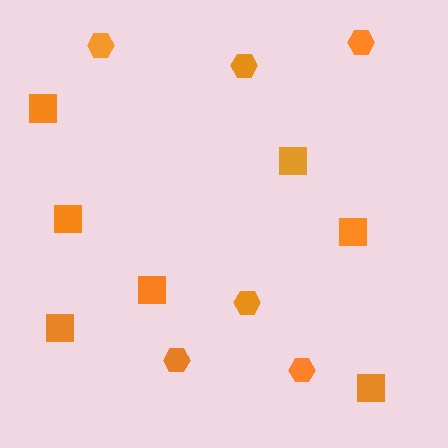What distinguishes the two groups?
There are 2 groups: one group of squares (7) and one group of hexagons (6).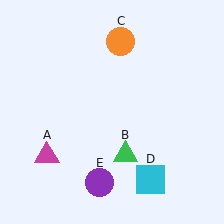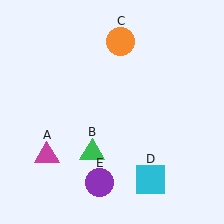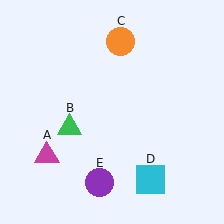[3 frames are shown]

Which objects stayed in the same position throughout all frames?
Magenta triangle (object A) and orange circle (object C) and cyan square (object D) and purple circle (object E) remained stationary.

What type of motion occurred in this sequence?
The green triangle (object B) rotated clockwise around the center of the scene.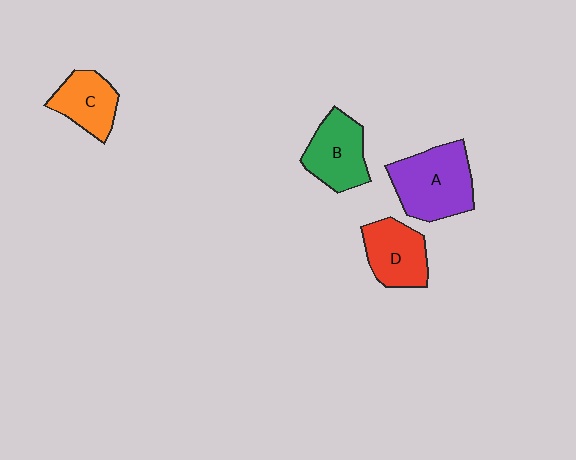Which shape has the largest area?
Shape A (purple).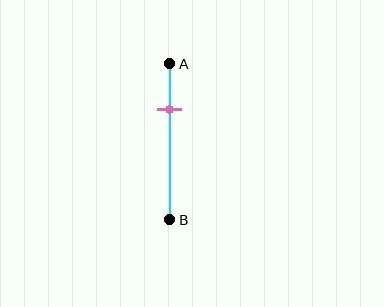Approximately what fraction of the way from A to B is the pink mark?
The pink mark is approximately 30% of the way from A to B.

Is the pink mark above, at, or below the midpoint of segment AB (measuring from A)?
The pink mark is above the midpoint of segment AB.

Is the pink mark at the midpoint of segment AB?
No, the mark is at about 30% from A, not at the 50% midpoint.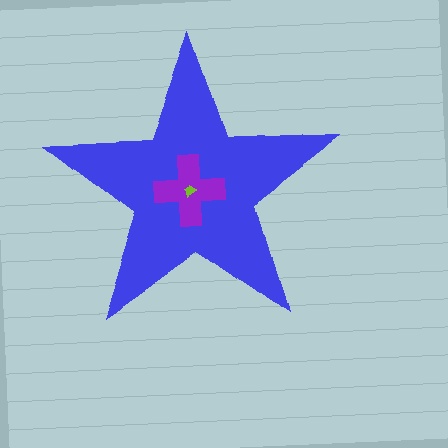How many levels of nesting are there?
3.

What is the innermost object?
The lime trapezoid.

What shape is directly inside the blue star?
The purple cross.